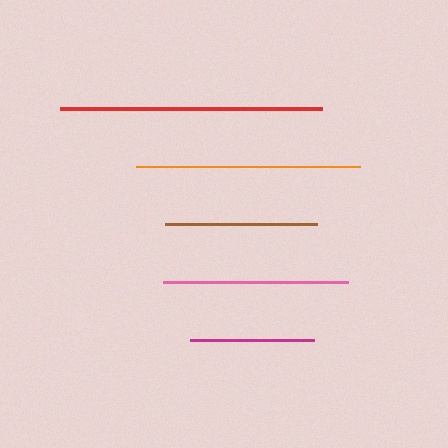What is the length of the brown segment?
The brown segment is approximately 152 pixels long.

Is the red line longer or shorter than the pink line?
The red line is longer than the pink line.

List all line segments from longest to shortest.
From longest to shortest: red, orange, pink, brown, magenta.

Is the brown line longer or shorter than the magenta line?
The brown line is longer than the magenta line.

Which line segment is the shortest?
The magenta line is the shortest at approximately 124 pixels.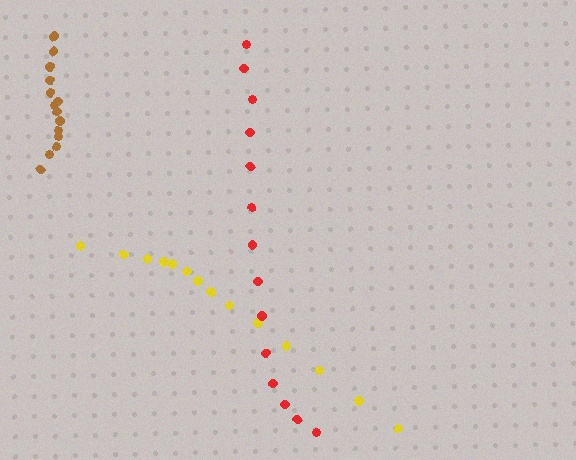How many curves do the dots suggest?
There are 3 distinct paths.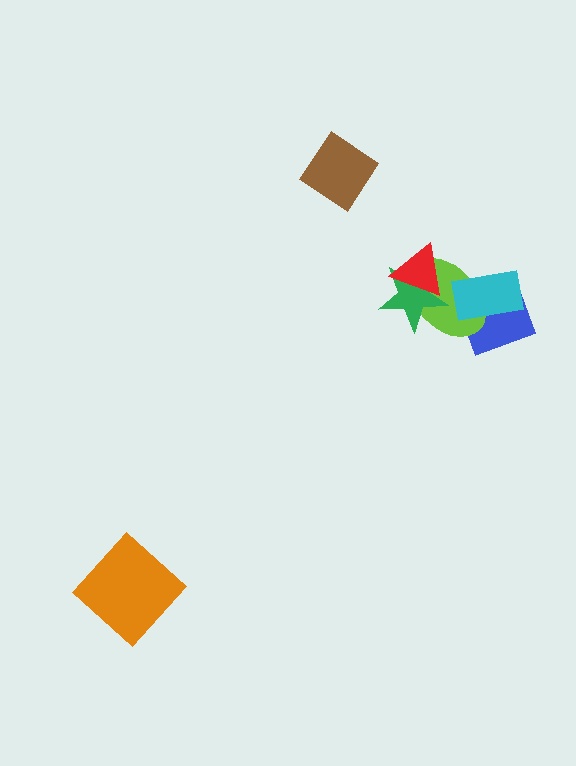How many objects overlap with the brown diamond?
0 objects overlap with the brown diamond.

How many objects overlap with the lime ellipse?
4 objects overlap with the lime ellipse.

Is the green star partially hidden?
Yes, it is partially covered by another shape.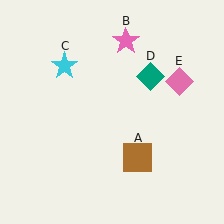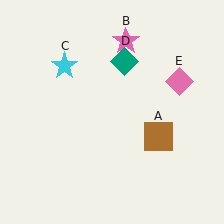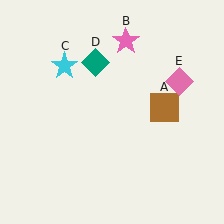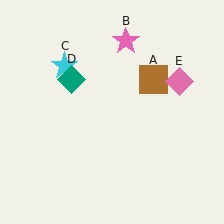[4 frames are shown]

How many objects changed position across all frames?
2 objects changed position: brown square (object A), teal diamond (object D).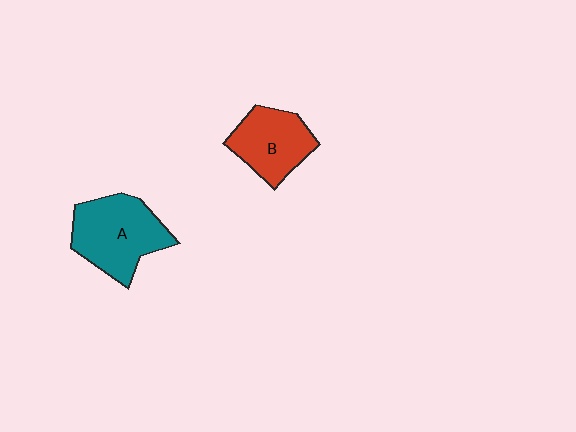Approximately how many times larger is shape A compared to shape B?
Approximately 1.3 times.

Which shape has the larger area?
Shape A (teal).